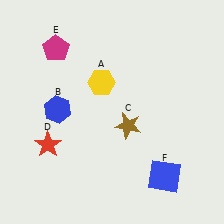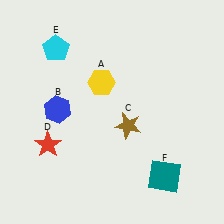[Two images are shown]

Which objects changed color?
E changed from magenta to cyan. F changed from blue to teal.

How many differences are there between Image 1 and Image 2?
There are 2 differences between the two images.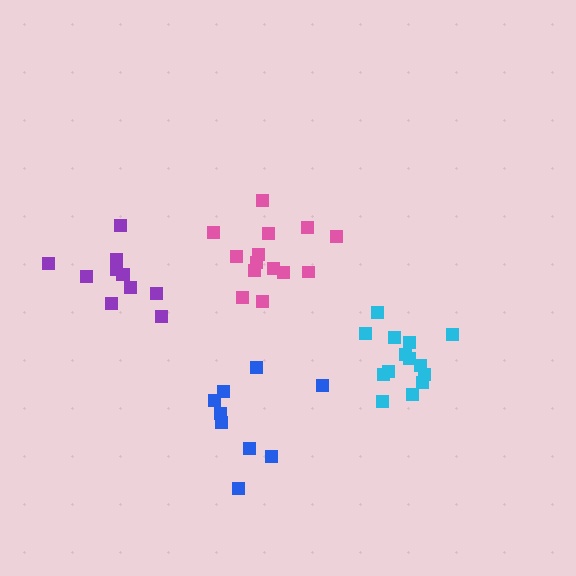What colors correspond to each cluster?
The clusters are colored: cyan, purple, blue, pink.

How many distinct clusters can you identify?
There are 4 distinct clusters.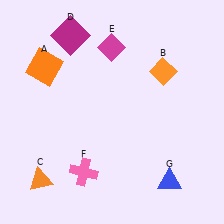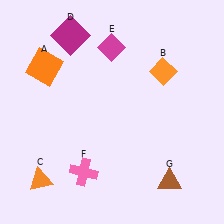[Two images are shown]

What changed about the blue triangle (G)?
In Image 1, G is blue. In Image 2, it changed to brown.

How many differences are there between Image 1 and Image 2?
There is 1 difference between the two images.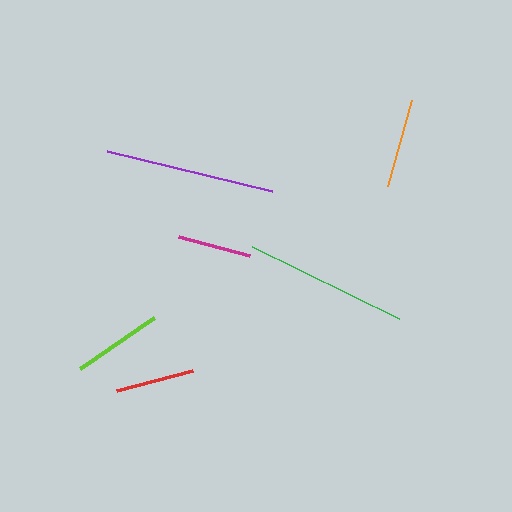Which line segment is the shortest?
The magenta line is the shortest at approximately 74 pixels.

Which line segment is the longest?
The purple line is the longest at approximately 170 pixels.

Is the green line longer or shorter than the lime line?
The green line is longer than the lime line.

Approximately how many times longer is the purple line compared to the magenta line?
The purple line is approximately 2.3 times the length of the magenta line.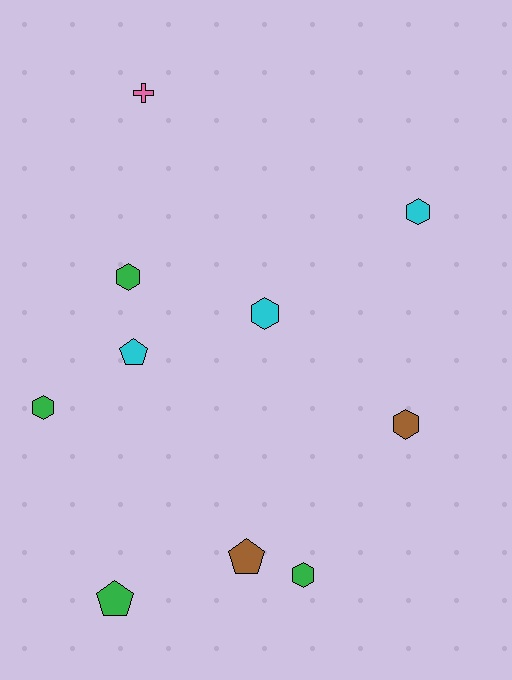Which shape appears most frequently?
Hexagon, with 6 objects.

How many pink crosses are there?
There is 1 pink cross.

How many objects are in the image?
There are 10 objects.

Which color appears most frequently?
Green, with 4 objects.